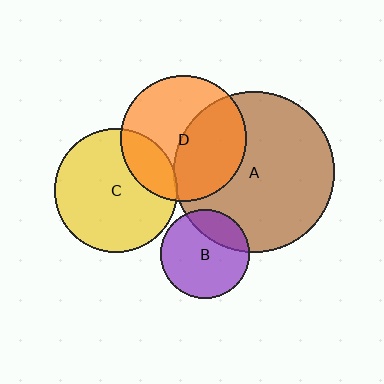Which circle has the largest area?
Circle A (brown).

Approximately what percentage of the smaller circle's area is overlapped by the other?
Approximately 25%.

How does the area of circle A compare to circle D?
Approximately 1.6 times.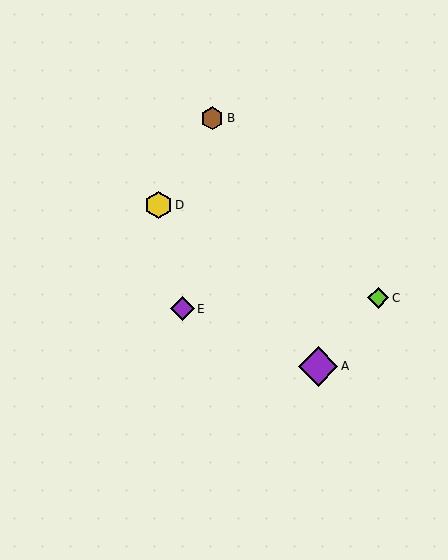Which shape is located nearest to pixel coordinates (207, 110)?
The brown hexagon (labeled B) at (212, 118) is nearest to that location.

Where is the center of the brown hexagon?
The center of the brown hexagon is at (212, 118).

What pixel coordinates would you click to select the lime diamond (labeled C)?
Click at (378, 298) to select the lime diamond C.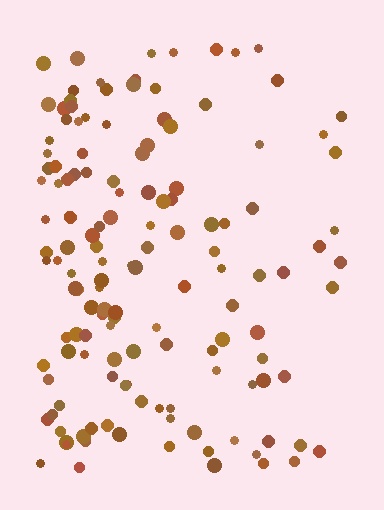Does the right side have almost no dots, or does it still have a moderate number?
Still a moderate number, just noticeably fewer than the left.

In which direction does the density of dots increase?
From right to left, with the left side densest.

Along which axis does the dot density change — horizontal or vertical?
Horizontal.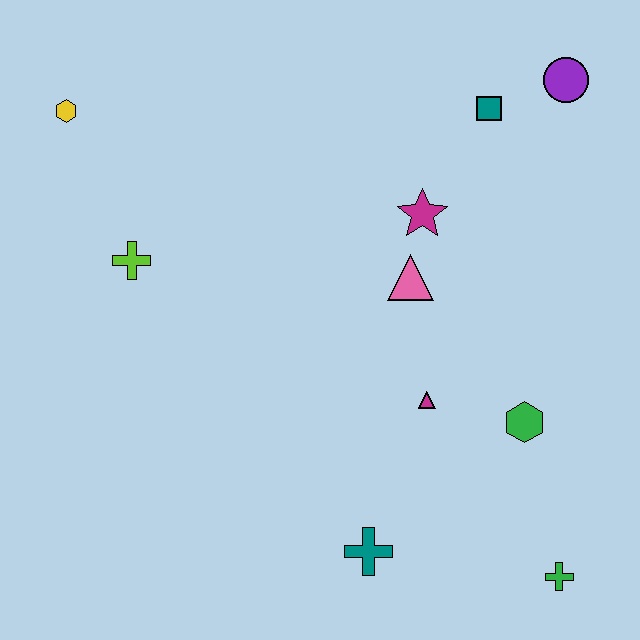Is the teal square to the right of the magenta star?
Yes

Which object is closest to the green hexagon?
The magenta triangle is closest to the green hexagon.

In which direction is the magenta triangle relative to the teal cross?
The magenta triangle is above the teal cross.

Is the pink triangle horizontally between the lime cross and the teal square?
Yes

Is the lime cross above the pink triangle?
Yes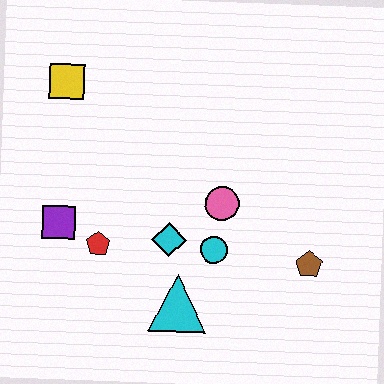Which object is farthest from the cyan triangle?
The yellow square is farthest from the cyan triangle.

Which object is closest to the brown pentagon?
The cyan circle is closest to the brown pentagon.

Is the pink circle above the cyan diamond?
Yes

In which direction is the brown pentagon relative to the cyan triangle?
The brown pentagon is to the right of the cyan triangle.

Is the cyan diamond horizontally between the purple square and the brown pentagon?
Yes